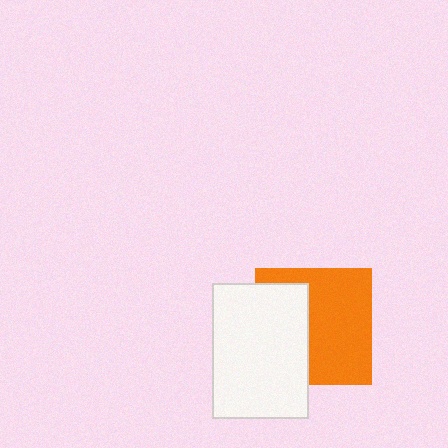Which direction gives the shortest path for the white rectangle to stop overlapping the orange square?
Moving left gives the shortest separation.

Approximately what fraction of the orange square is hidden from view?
Roughly 40% of the orange square is hidden behind the white rectangle.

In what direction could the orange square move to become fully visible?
The orange square could move right. That would shift it out from behind the white rectangle entirely.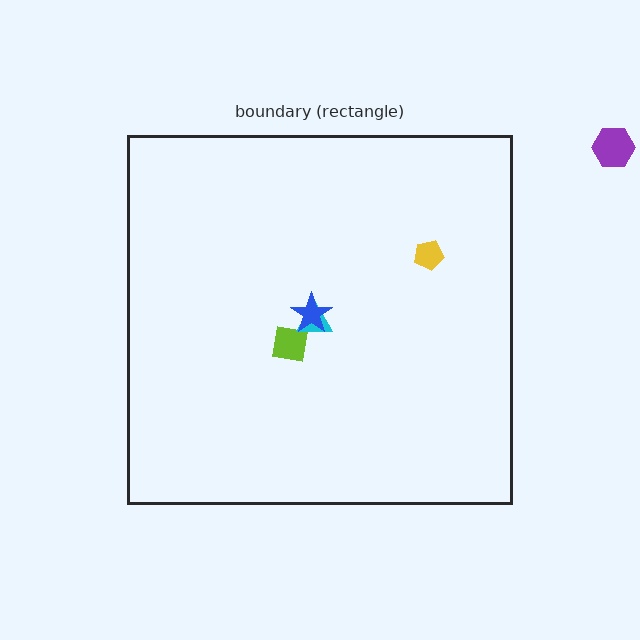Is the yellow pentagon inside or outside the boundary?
Inside.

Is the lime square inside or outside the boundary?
Inside.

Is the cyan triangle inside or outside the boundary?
Inside.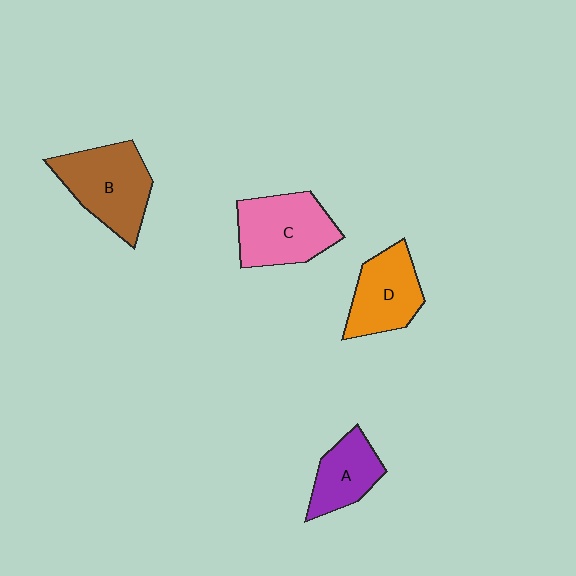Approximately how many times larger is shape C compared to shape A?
Approximately 1.5 times.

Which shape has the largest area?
Shape B (brown).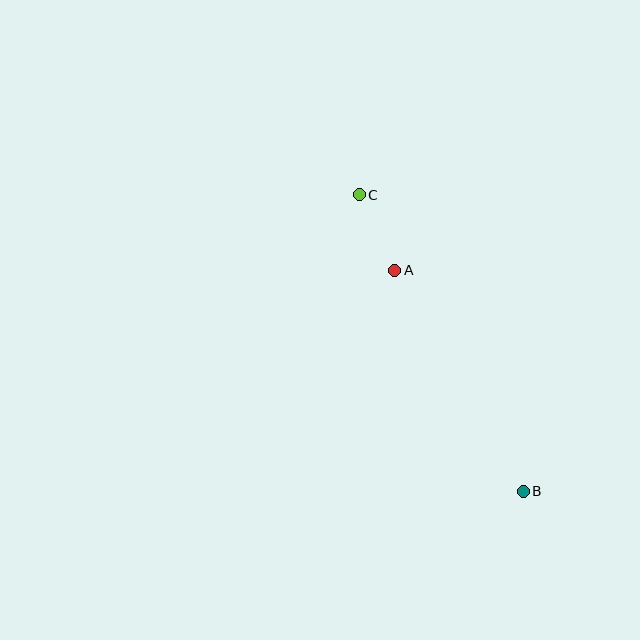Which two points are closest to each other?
Points A and C are closest to each other.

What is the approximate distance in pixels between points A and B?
The distance between A and B is approximately 256 pixels.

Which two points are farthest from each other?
Points B and C are farthest from each other.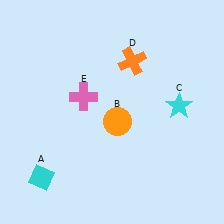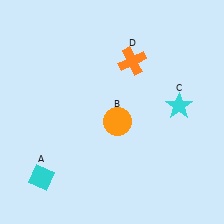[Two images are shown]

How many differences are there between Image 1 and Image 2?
There is 1 difference between the two images.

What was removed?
The pink cross (E) was removed in Image 2.